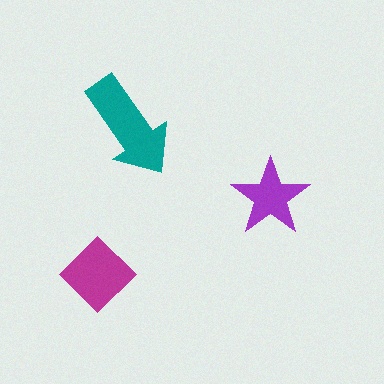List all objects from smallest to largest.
The purple star, the magenta diamond, the teal arrow.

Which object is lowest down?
The magenta diamond is bottommost.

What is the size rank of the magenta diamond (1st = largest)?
2nd.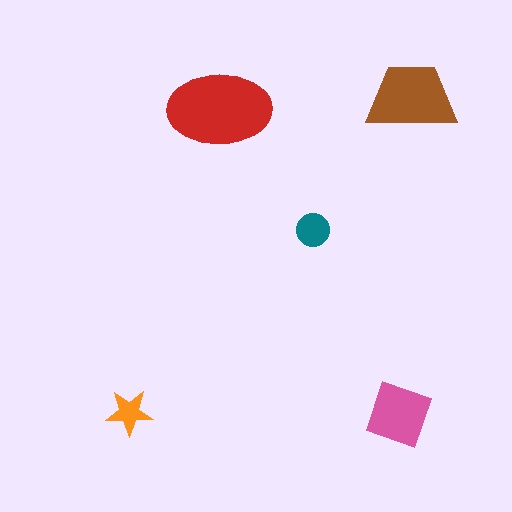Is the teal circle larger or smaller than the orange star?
Larger.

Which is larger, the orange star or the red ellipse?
The red ellipse.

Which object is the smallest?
The orange star.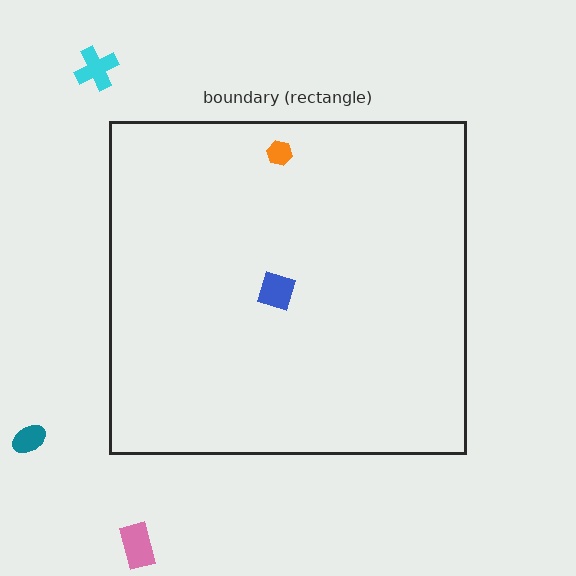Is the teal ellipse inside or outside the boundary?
Outside.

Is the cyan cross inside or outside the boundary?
Outside.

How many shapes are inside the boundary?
2 inside, 3 outside.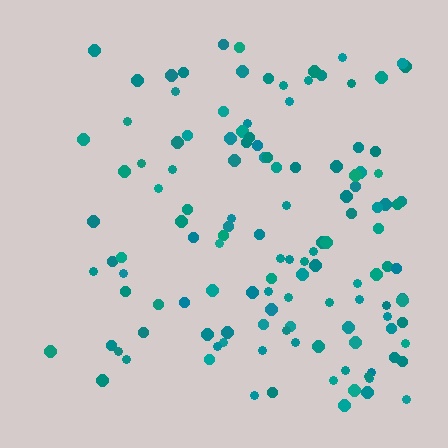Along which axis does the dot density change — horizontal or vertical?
Horizontal.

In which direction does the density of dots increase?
From left to right, with the right side densest.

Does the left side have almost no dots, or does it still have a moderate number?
Still a moderate number, just noticeably fewer than the right.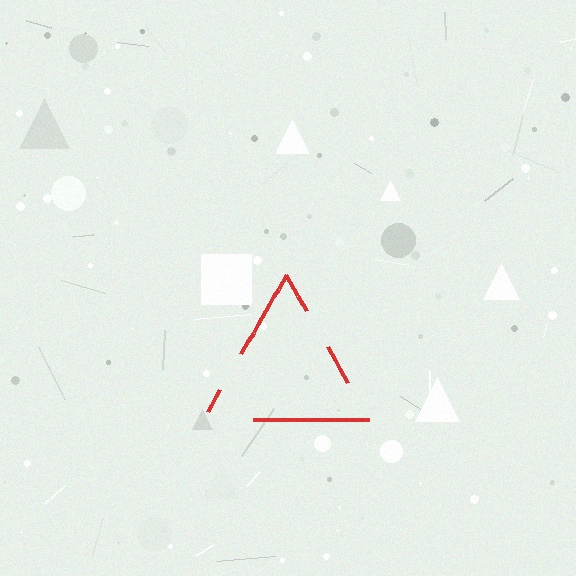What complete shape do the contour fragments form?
The contour fragments form a triangle.